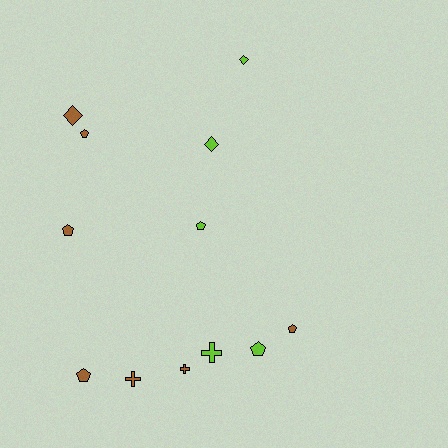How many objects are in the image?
There are 12 objects.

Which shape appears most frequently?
Pentagon, with 6 objects.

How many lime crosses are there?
There is 1 lime cross.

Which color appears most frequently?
Brown, with 7 objects.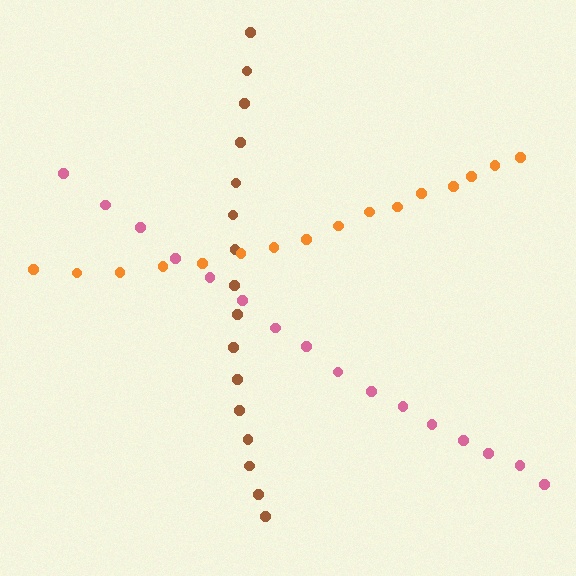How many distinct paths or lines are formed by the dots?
There are 3 distinct paths.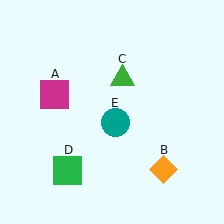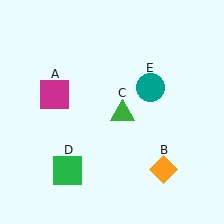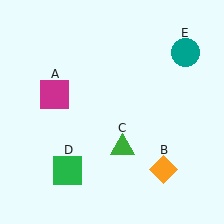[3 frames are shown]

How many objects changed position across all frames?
2 objects changed position: green triangle (object C), teal circle (object E).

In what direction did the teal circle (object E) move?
The teal circle (object E) moved up and to the right.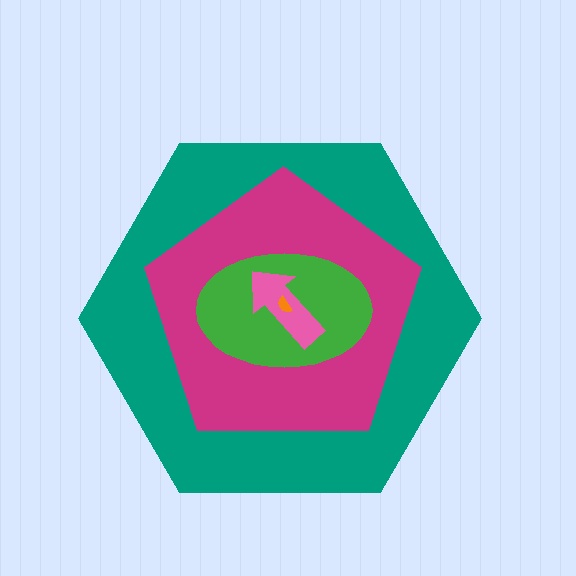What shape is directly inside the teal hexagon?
The magenta pentagon.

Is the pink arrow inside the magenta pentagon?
Yes.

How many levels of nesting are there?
5.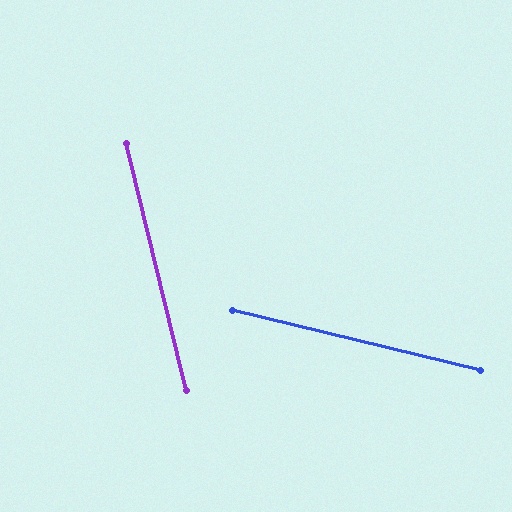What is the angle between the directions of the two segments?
Approximately 63 degrees.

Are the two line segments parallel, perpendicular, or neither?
Neither parallel nor perpendicular — they differ by about 63°.